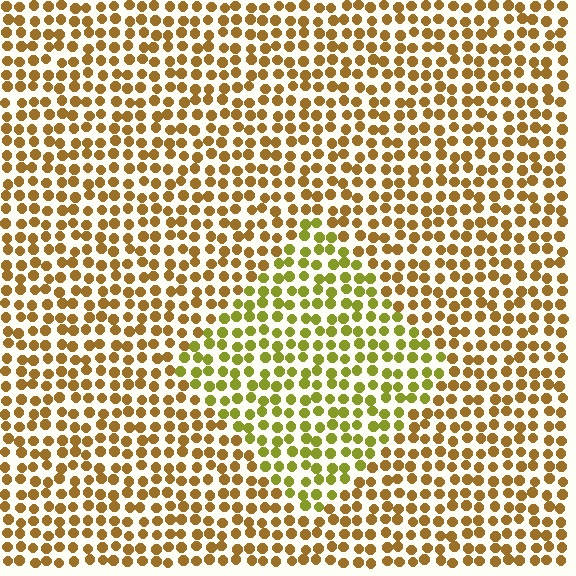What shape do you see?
I see a diamond.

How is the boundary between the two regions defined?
The boundary is defined purely by a slight shift in hue (about 35 degrees). Spacing, size, and orientation are identical on both sides.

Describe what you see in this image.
The image is filled with small brown elements in a uniform arrangement. A diamond-shaped region is visible where the elements are tinted to a slightly different hue, forming a subtle color boundary.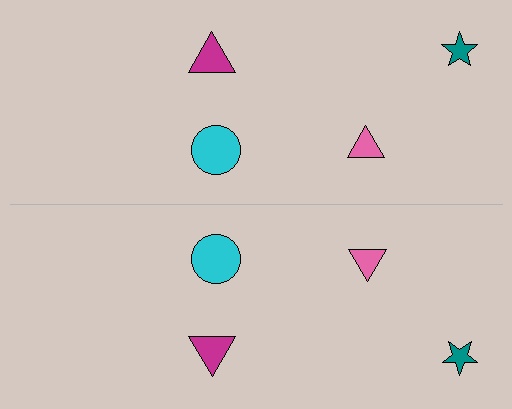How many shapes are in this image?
There are 8 shapes in this image.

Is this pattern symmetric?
Yes, this pattern has bilateral (reflection) symmetry.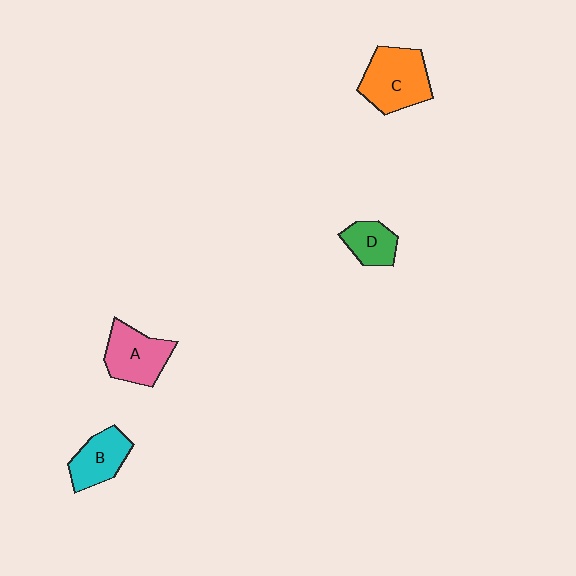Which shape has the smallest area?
Shape D (green).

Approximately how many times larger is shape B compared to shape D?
Approximately 1.3 times.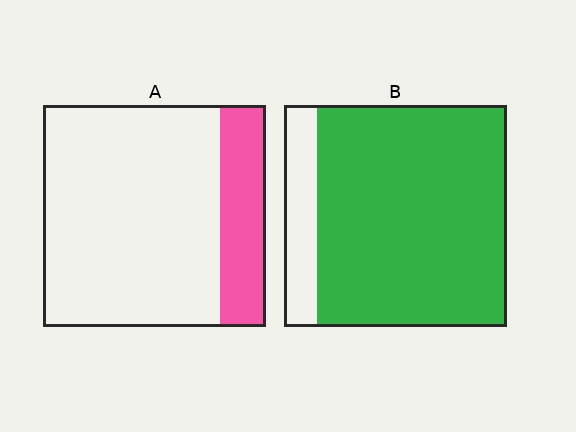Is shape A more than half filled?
No.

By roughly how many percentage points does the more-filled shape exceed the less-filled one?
By roughly 65 percentage points (B over A).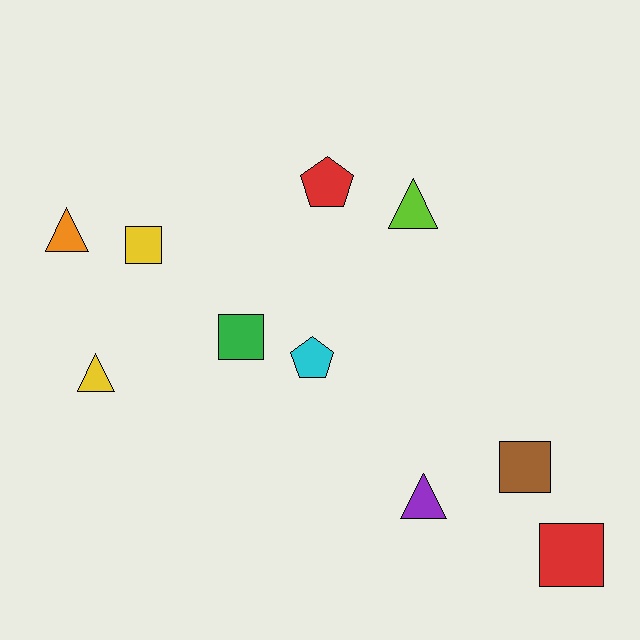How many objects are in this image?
There are 10 objects.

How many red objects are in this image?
There are 2 red objects.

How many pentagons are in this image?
There are 2 pentagons.